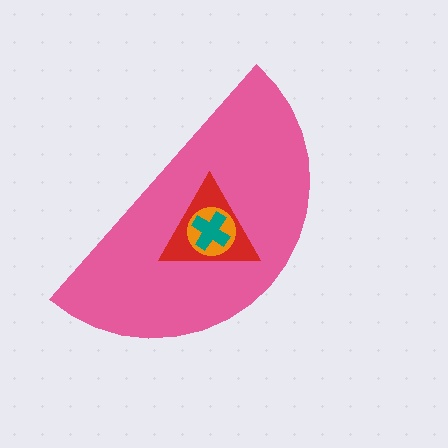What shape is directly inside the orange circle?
The teal cross.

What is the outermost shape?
The pink semicircle.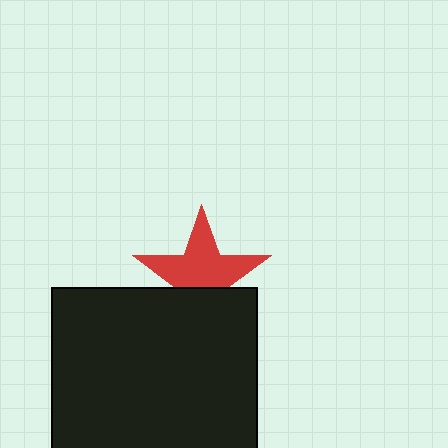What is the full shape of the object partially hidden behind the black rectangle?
The partially hidden object is a red star.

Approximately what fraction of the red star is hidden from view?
Roughly 37% of the red star is hidden behind the black rectangle.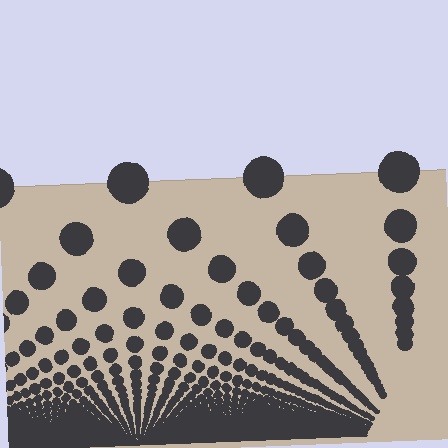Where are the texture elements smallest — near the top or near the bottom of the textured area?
Near the bottom.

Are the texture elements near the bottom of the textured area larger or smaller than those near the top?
Smaller. The gradient is inverted — elements near the bottom are smaller and denser.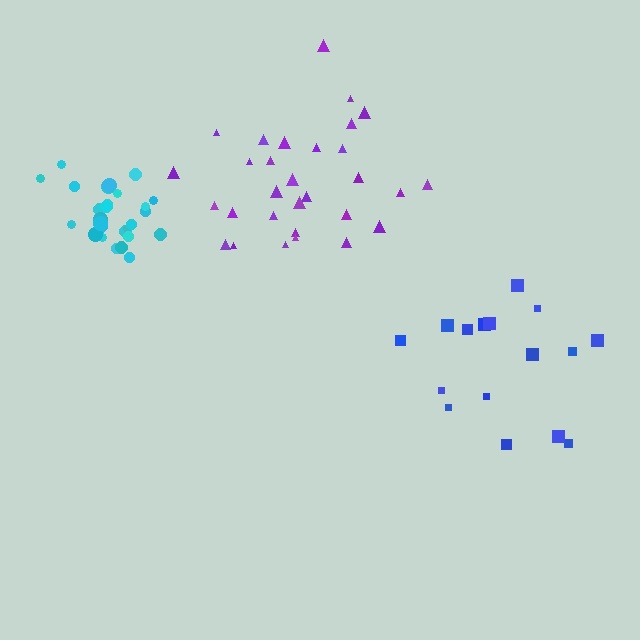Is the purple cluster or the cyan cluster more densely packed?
Cyan.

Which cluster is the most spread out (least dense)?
Blue.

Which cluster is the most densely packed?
Cyan.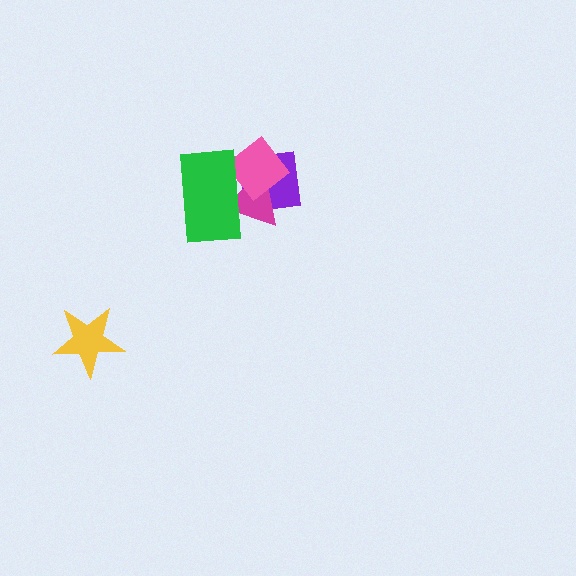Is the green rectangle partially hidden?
No, no other shape covers it.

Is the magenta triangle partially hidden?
Yes, it is partially covered by another shape.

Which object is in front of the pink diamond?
The green rectangle is in front of the pink diamond.